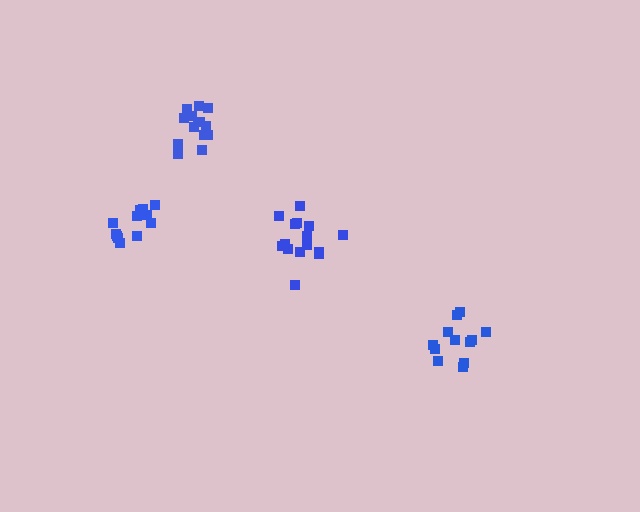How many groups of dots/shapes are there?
There are 4 groups.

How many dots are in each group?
Group 1: 12 dots, Group 2: 15 dots, Group 3: 12 dots, Group 4: 14 dots (53 total).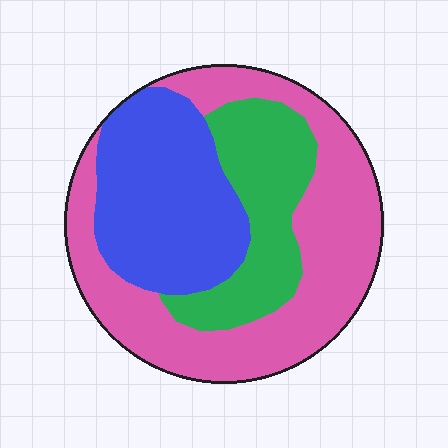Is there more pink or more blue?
Pink.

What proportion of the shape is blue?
Blue takes up about one third (1/3) of the shape.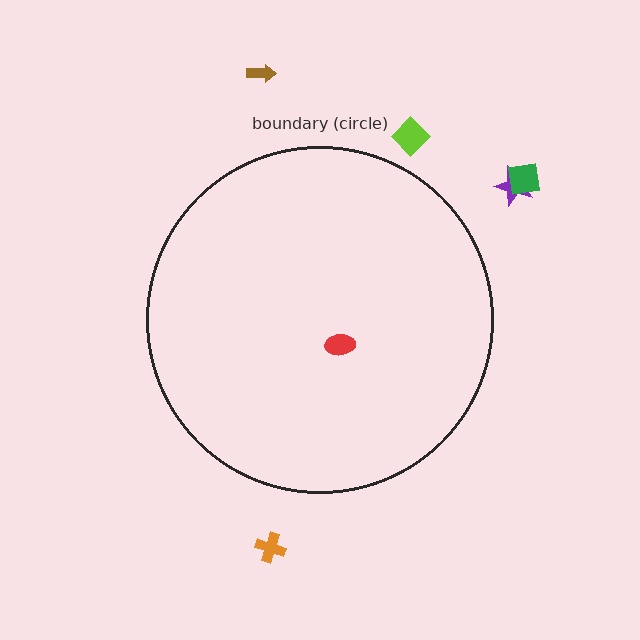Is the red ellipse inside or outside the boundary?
Inside.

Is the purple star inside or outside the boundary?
Outside.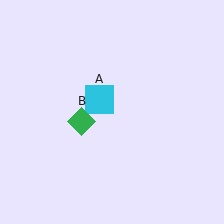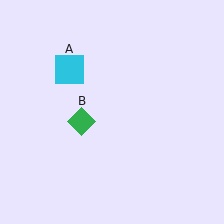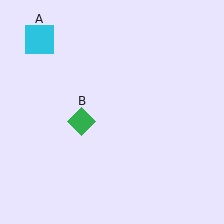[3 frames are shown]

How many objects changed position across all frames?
1 object changed position: cyan square (object A).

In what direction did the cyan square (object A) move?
The cyan square (object A) moved up and to the left.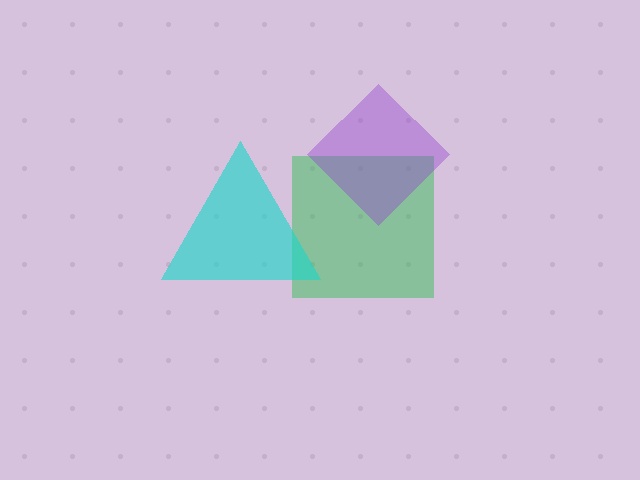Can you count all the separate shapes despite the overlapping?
Yes, there are 3 separate shapes.